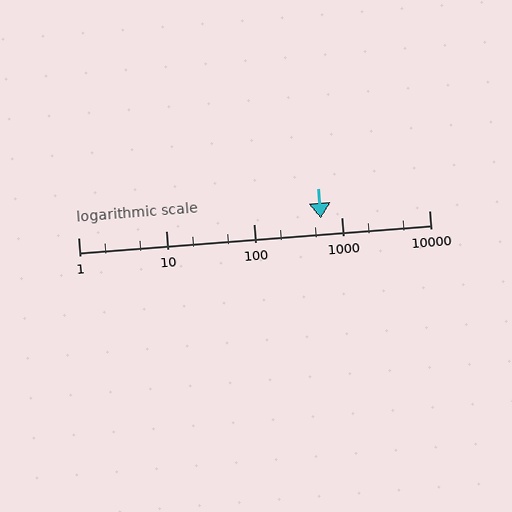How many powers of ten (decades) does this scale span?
The scale spans 4 decades, from 1 to 10000.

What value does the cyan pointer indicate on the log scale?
The pointer indicates approximately 590.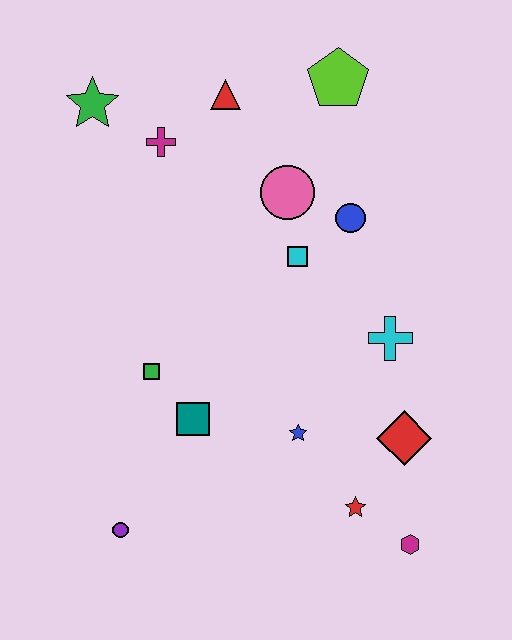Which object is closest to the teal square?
The green square is closest to the teal square.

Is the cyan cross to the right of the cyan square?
Yes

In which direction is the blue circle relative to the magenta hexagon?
The blue circle is above the magenta hexagon.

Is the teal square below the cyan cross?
Yes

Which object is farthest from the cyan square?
The purple circle is farthest from the cyan square.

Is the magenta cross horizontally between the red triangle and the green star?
Yes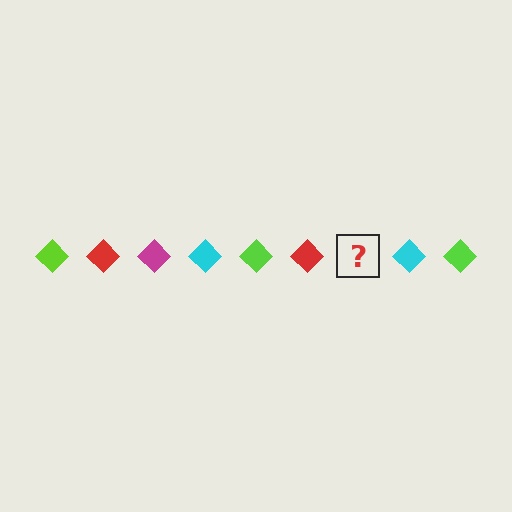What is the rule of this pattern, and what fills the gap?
The rule is that the pattern cycles through lime, red, magenta, cyan diamonds. The gap should be filled with a magenta diamond.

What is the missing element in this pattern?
The missing element is a magenta diamond.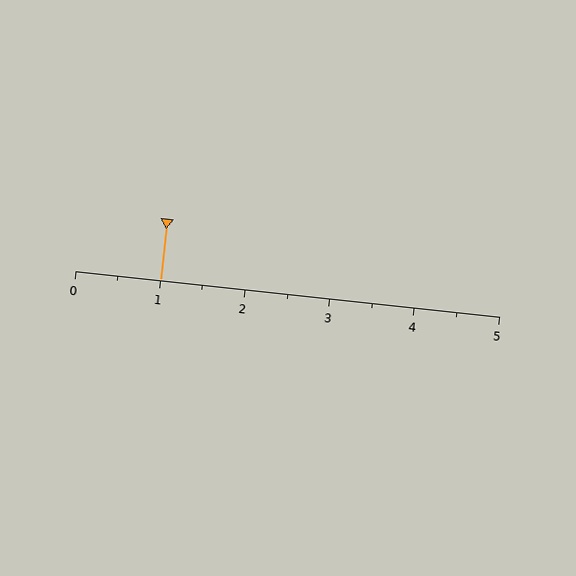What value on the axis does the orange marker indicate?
The marker indicates approximately 1.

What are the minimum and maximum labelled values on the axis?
The axis runs from 0 to 5.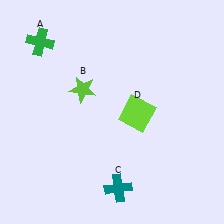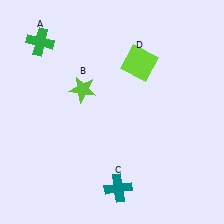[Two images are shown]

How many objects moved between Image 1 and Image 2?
1 object moved between the two images.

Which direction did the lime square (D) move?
The lime square (D) moved up.